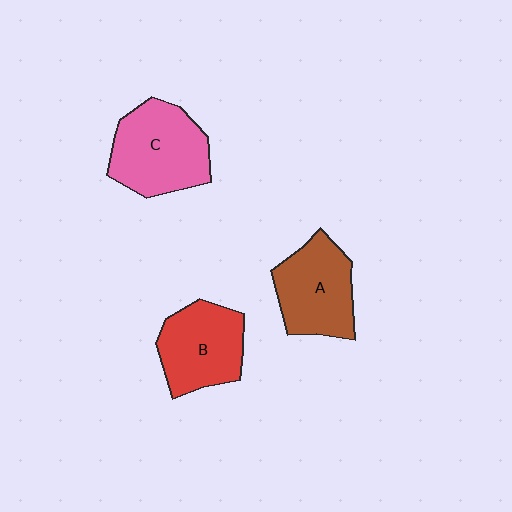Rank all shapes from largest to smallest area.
From largest to smallest: C (pink), A (brown), B (red).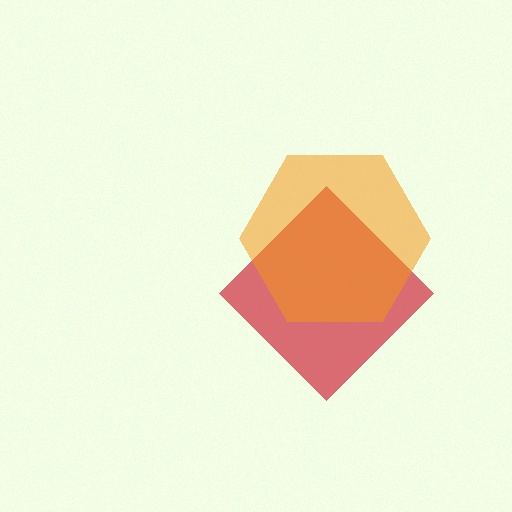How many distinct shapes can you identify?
There are 2 distinct shapes: a red diamond, an orange hexagon.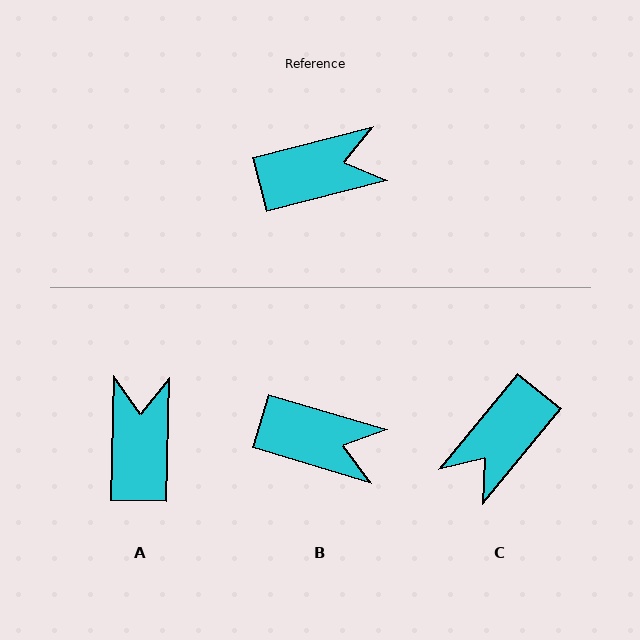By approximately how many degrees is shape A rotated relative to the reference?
Approximately 74 degrees counter-clockwise.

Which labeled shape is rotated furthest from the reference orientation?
C, about 144 degrees away.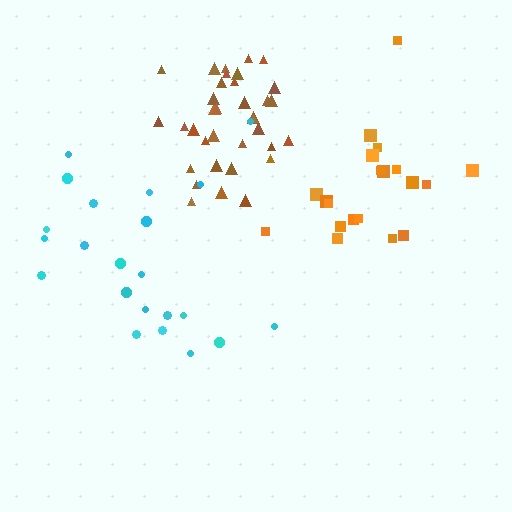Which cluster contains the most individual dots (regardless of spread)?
Brown (35).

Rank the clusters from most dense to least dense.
brown, orange, cyan.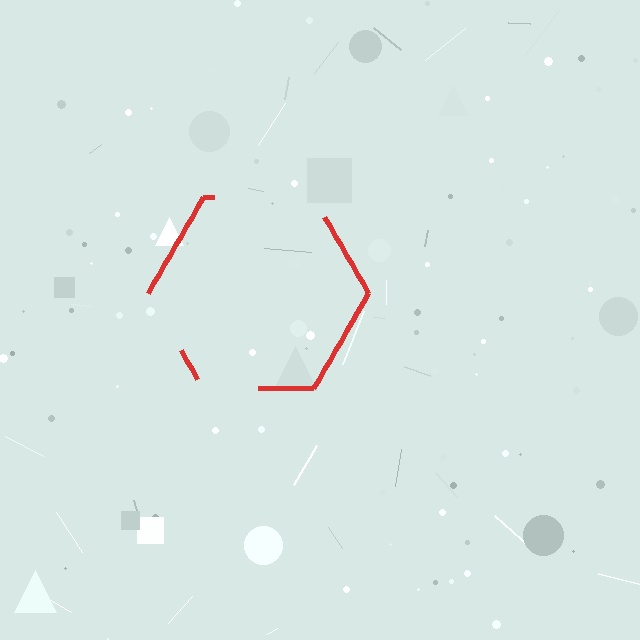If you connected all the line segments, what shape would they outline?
They would outline a hexagon.